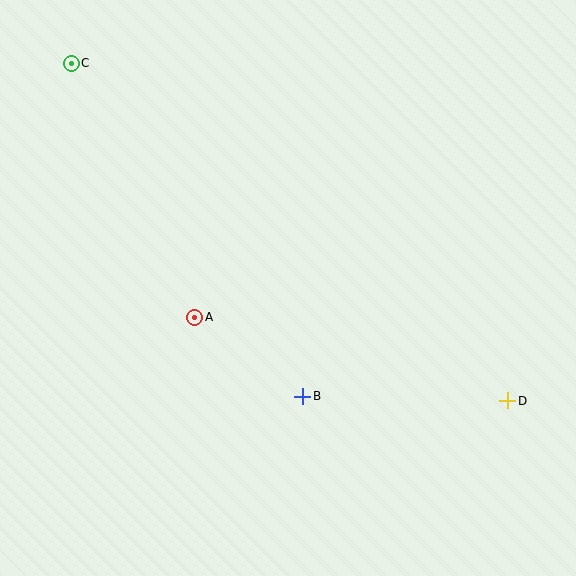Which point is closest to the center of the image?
Point A at (195, 317) is closest to the center.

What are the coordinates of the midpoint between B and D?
The midpoint between B and D is at (405, 399).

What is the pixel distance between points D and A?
The distance between D and A is 324 pixels.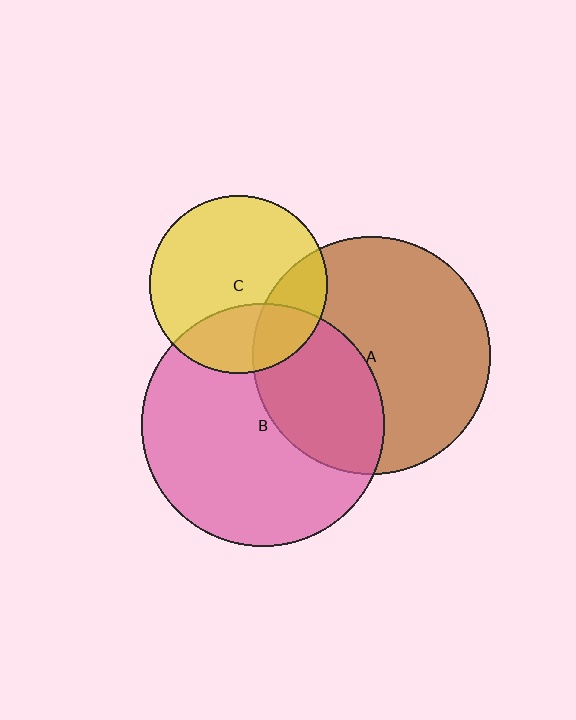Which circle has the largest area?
Circle B (pink).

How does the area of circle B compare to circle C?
Approximately 1.9 times.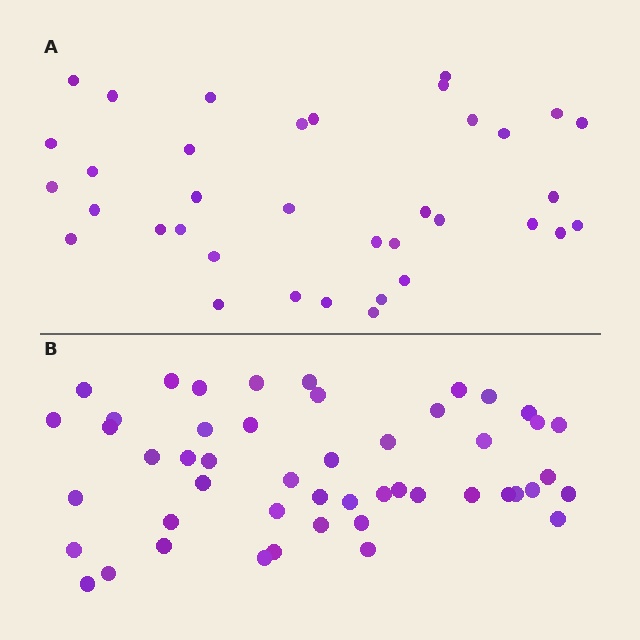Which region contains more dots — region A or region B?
Region B (the bottom region) has more dots.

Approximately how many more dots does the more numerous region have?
Region B has approximately 15 more dots than region A.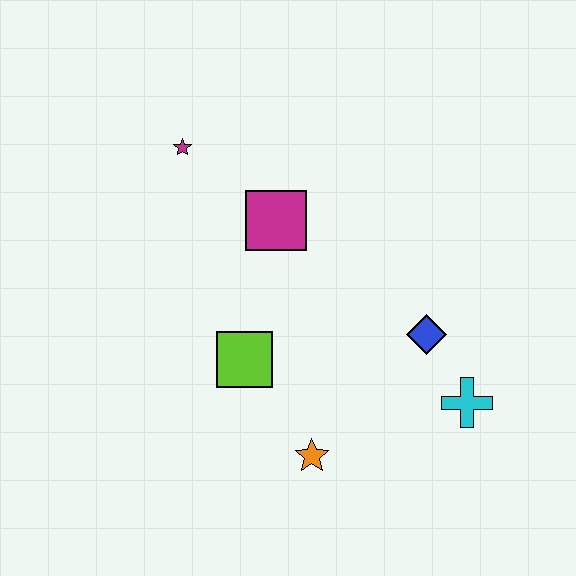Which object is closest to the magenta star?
The magenta square is closest to the magenta star.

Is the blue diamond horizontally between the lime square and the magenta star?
No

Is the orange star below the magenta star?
Yes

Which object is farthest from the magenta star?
The cyan cross is farthest from the magenta star.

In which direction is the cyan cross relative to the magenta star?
The cyan cross is to the right of the magenta star.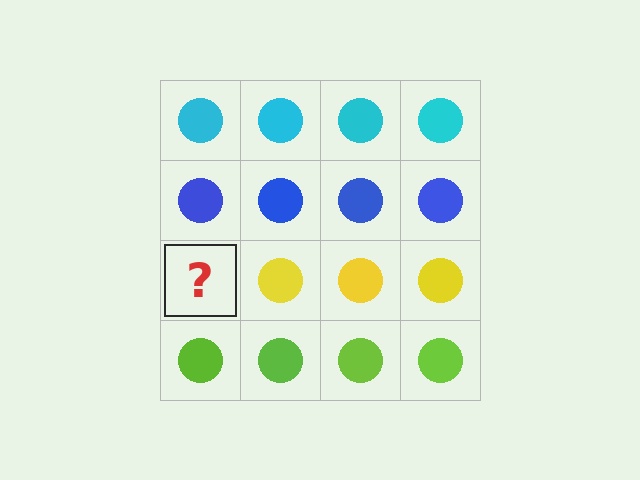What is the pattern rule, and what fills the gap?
The rule is that each row has a consistent color. The gap should be filled with a yellow circle.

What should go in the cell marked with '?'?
The missing cell should contain a yellow circle.